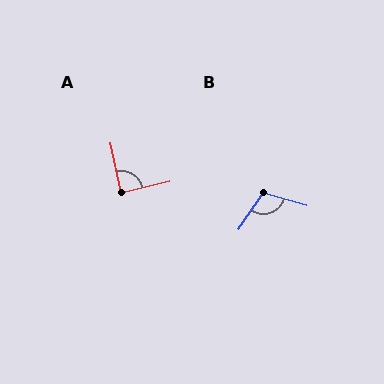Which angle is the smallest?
A, at approximately 89 degrees.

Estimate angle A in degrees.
Approximately 89 degrees.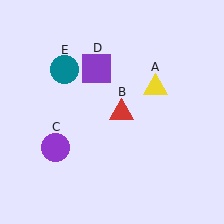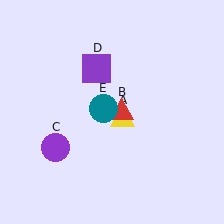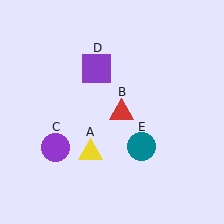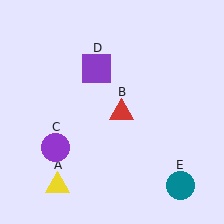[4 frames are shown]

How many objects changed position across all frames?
2 objects changed position: yellow triangle (object A), teal circle (object E).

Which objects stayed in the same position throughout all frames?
Red triangle (object B) and purple circle (object C) and purple square (object D) remained stationary.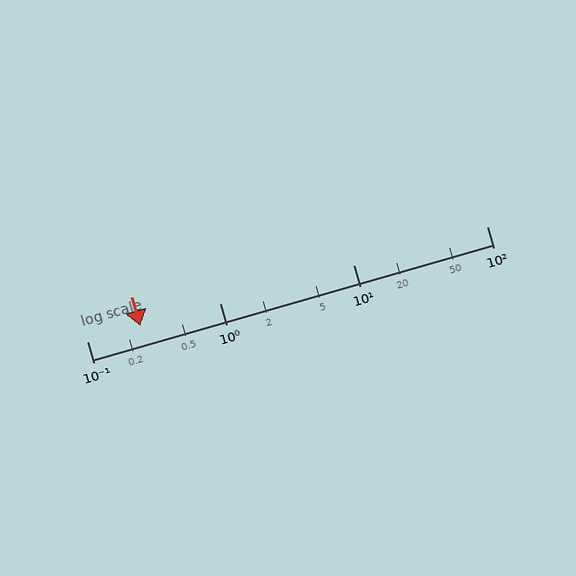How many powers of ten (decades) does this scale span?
The scale spans 3 decades, from 0.1 to 100.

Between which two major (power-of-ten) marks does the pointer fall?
The pointer is between 0.1 and 1.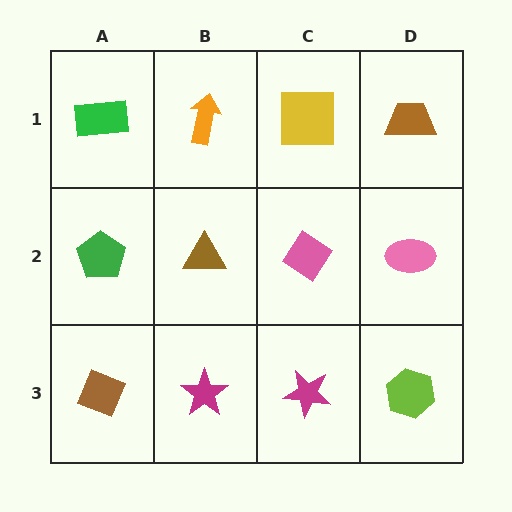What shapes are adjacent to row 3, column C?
A pink diamond (row 2, column C), a magenta star (row 3, column B), a lime hexagon (row 3, column D).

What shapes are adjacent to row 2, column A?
A green rectangle (row 1, column A), a brown diamond (row 3, column A), a brown triangle (row 2, column B).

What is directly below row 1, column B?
A brown triangle.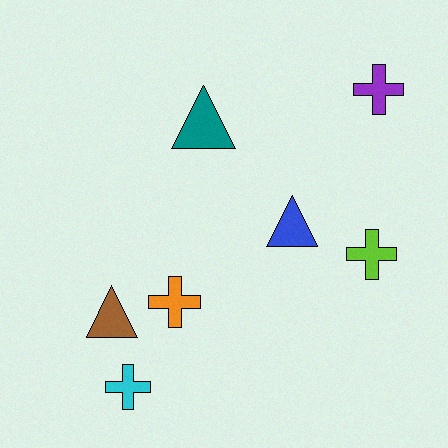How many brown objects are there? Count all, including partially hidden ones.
There is 1 brown object.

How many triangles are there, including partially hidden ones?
There are 3 triangles.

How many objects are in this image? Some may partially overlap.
There are 7 objects.